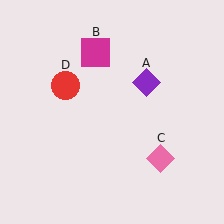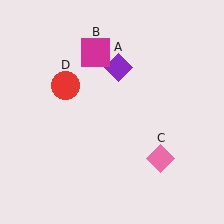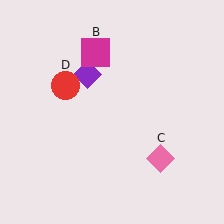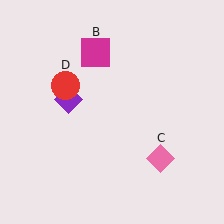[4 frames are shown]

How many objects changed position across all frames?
1 object changed position: purple diamond (object A).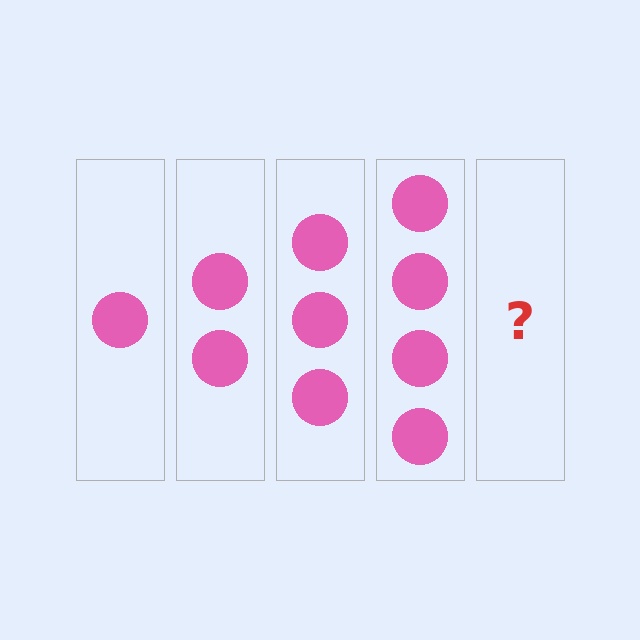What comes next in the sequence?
The next element should be 5 circles.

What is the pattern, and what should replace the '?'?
The pattern is that each step adds one more circle. The '?' should be 5 circles.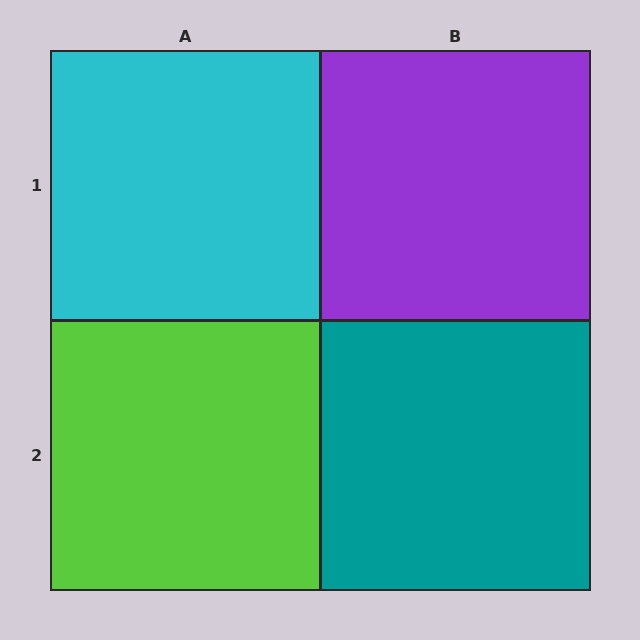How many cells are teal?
1 cell is teal.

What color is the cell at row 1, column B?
Purple.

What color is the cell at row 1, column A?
Cyan.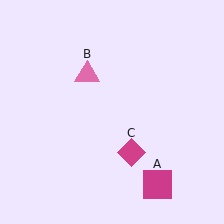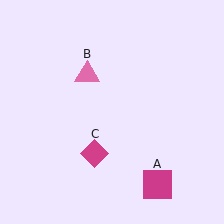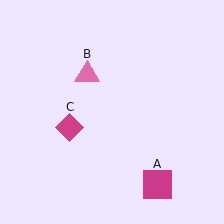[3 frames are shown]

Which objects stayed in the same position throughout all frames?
Magenta square (object A) and pink triangle (object B) remained stationary.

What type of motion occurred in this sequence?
The magenta diamond (object C) rotated clockwise around the center of the scene.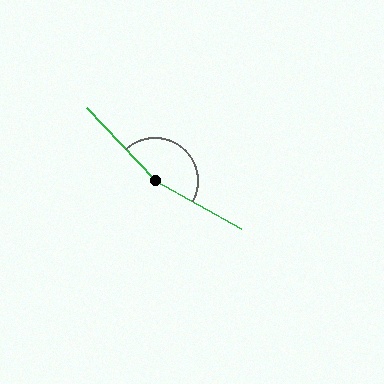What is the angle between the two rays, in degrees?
Approximately 162 degrees.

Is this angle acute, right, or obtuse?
It is obtuse.